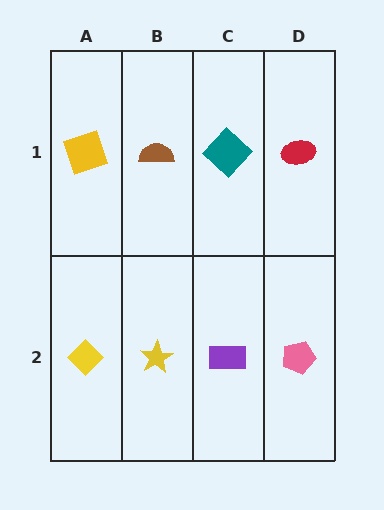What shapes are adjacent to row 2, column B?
A brown semicircle (row 1, column B), a yellow diamond (row 2, column A), a purple rectangle (row 2, column C).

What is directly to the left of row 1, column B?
A yellow square.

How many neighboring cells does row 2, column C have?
3.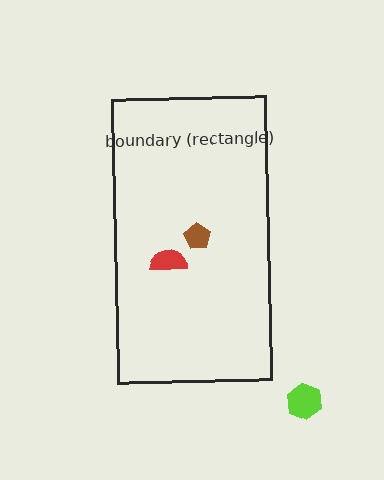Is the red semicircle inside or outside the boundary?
Inside.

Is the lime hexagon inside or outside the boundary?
Outside.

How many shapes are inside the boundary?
2 inside, 1 outside.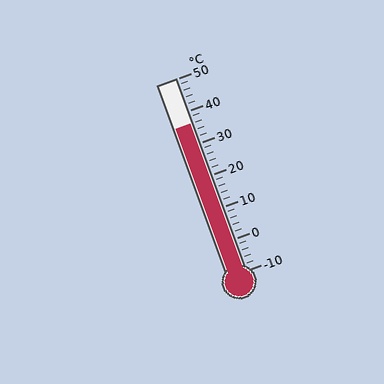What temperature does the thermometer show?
The thermometer shows approximately 36°C.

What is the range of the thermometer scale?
The thermometer scale ranges from -10°C to 50°C.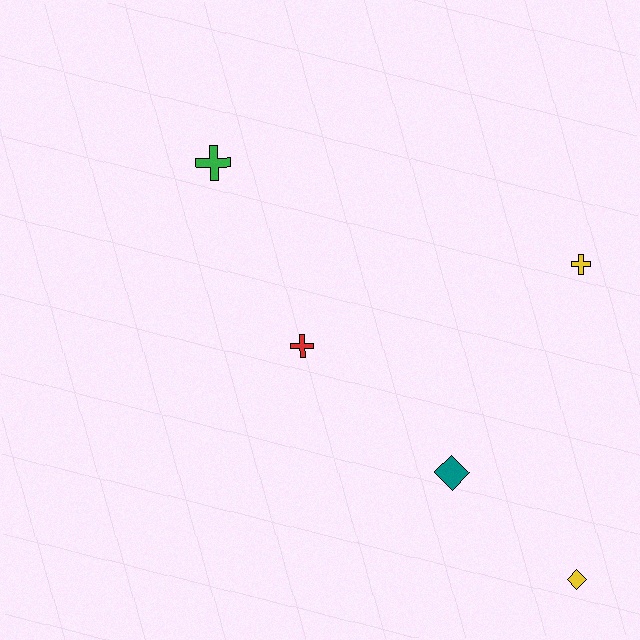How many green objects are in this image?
There is 1 green object.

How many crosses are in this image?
There are 3 crosses.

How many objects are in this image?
There are 5 objects.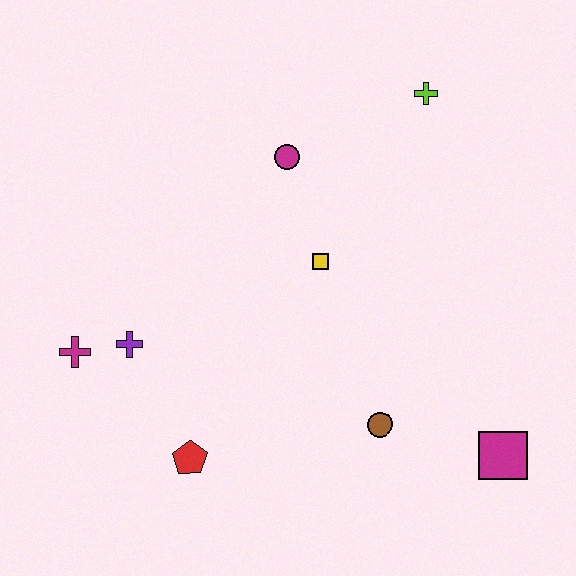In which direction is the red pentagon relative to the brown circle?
The red pentagon is to the left of the brown circle.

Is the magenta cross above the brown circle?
Yes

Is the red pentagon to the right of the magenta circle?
No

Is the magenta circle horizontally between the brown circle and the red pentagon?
Yes